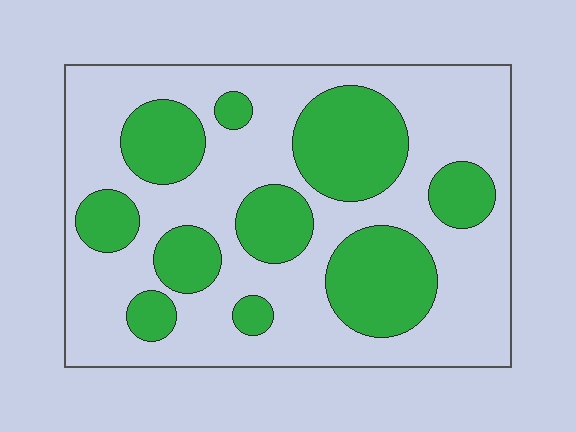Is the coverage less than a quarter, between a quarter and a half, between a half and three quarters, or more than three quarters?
Between a quarter and a half.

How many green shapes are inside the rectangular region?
10.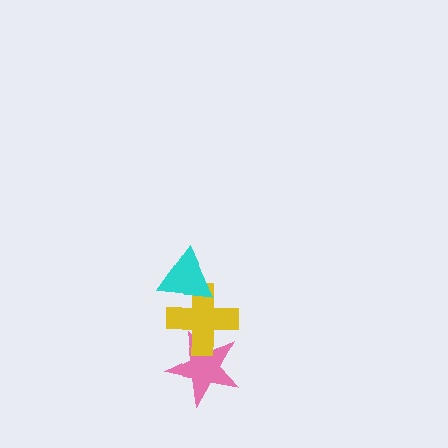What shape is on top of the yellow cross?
The cyan triangle is on top of the yellow cross.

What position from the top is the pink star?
The pink star is 3rd from the top.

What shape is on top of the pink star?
The yellow cross is on top of the pink star.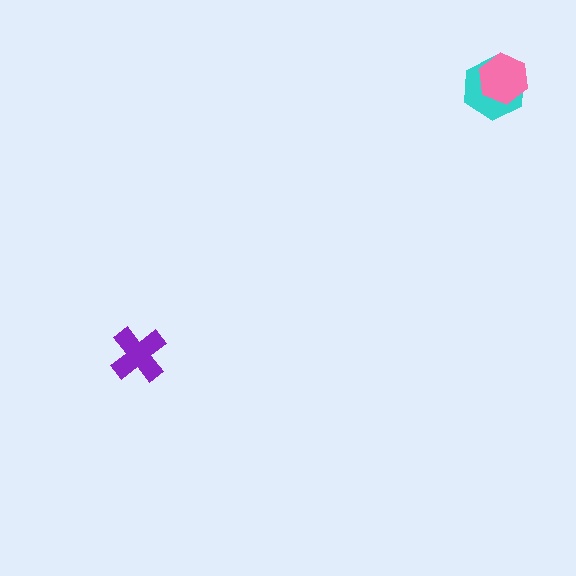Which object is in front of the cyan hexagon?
The pink hexagon is in front of the cyan hexagon.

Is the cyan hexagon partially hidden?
Yes, it is partially covered by another shape.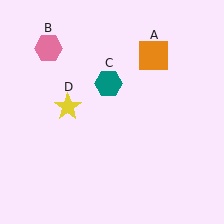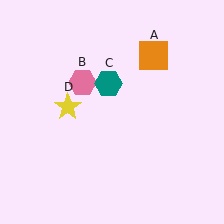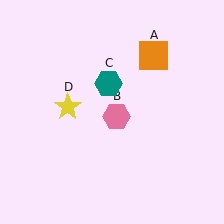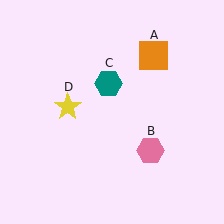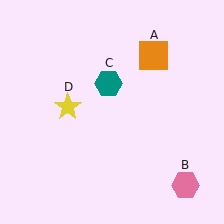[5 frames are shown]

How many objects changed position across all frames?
1 object changed position: pink hexagon (object B).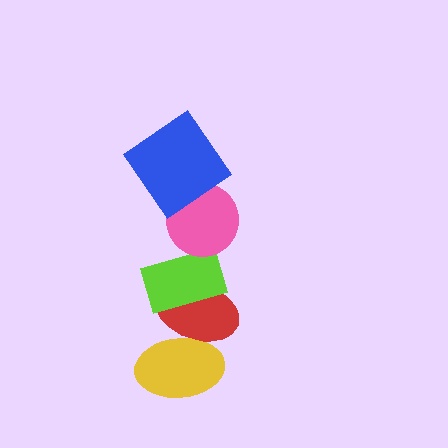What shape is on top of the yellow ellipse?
The red ellipse is on top of the yellow ellipse.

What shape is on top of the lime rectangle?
The pink circle is on top of the lime rectangle.